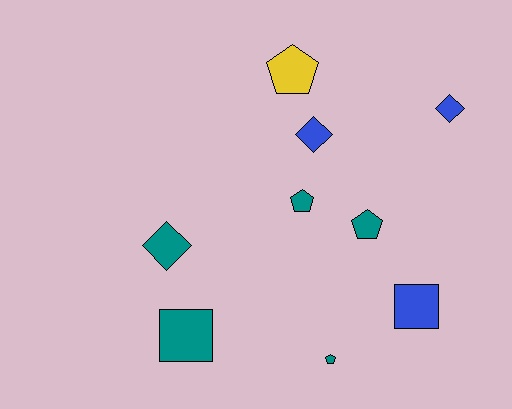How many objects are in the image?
There are 9 objects.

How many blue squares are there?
There is 1 blue square.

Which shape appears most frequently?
Pentagon, with 4 objects.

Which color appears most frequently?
Teal, with 5 objects.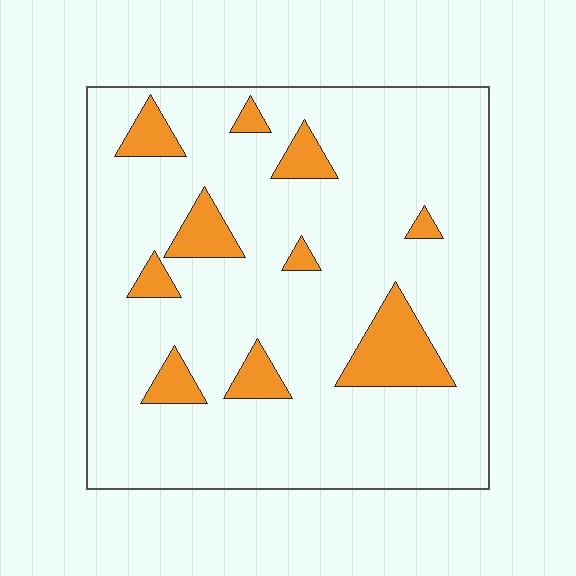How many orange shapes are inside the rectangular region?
10.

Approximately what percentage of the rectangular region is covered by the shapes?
Approximately 15%.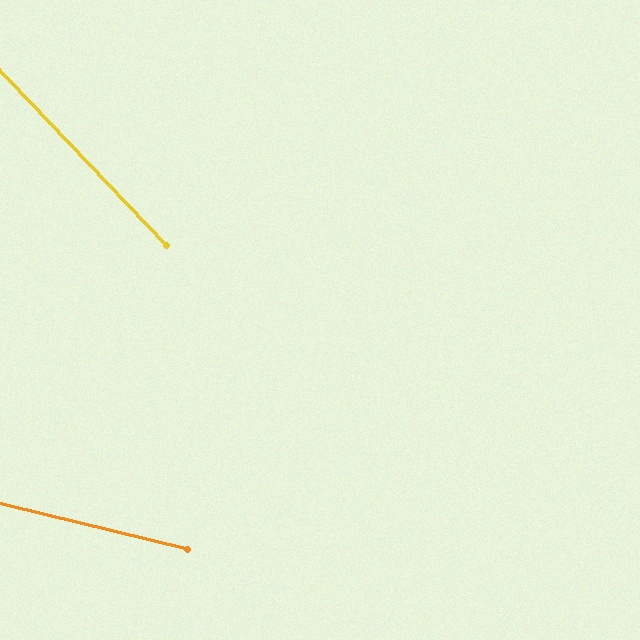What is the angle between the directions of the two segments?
Approximately 33 degrees.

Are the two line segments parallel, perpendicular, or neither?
Neither parallel nor perpendicular — they differ by about 33°.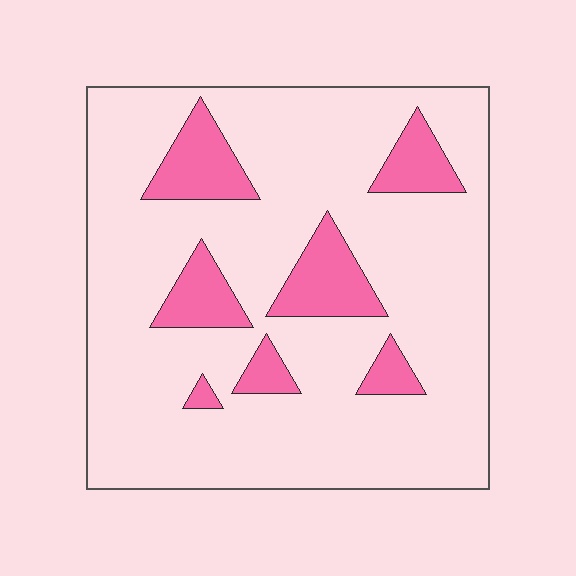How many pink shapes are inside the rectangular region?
7.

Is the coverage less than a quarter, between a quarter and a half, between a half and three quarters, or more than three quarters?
Less than a quarter.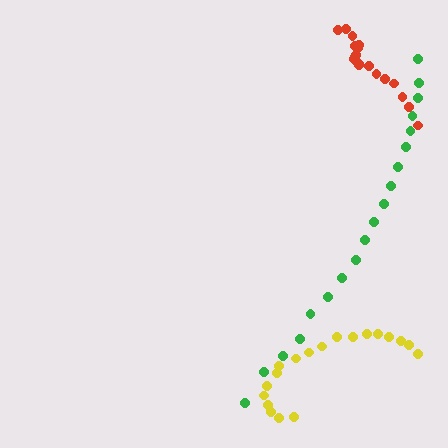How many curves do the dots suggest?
There are 3 distinct paths.